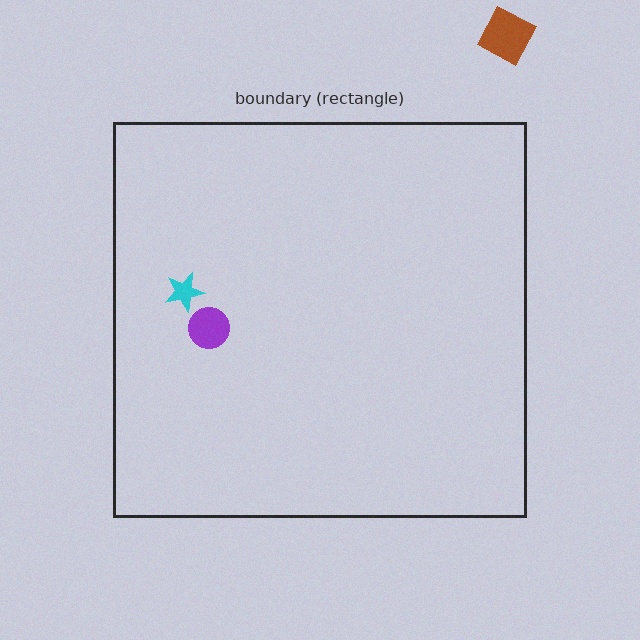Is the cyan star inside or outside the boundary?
Inside.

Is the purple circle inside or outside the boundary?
Inside.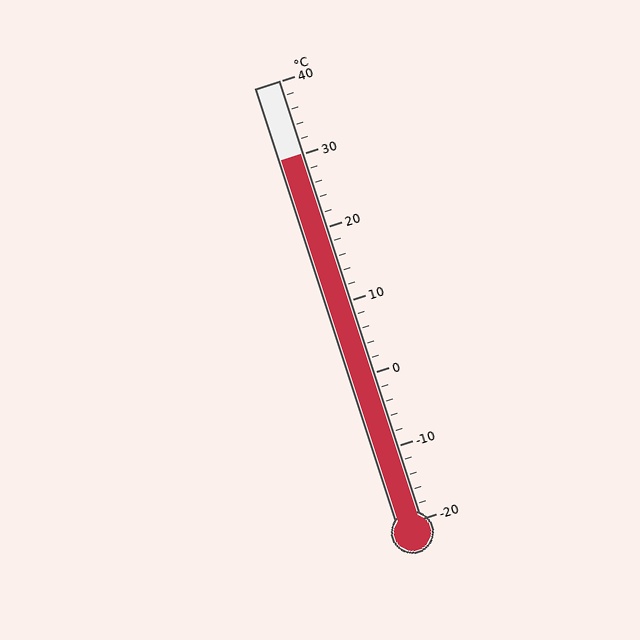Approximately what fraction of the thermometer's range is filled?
The thermometer is filled to approximately 85% of its range.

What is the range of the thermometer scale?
The thermometer scale ranges from -20°C to 40°C.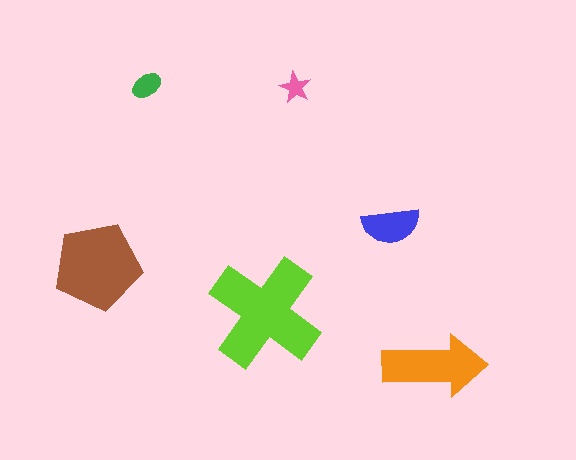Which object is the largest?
The lime cross.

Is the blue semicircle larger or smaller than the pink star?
Larger.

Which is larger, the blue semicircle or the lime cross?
The lime cross.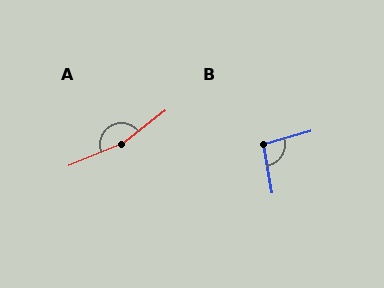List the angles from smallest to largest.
B (97°), A (164°).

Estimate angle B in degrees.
Approximately 97 degrees.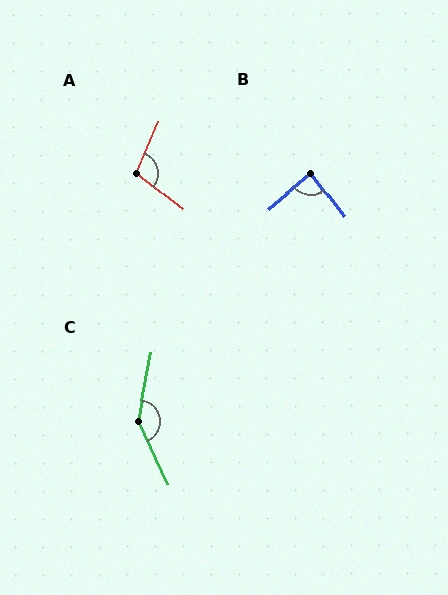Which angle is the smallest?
B, at approximately 88 degrees.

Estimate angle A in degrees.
Approximately 105 degrees.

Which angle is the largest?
C, at approximately 144 degrees.